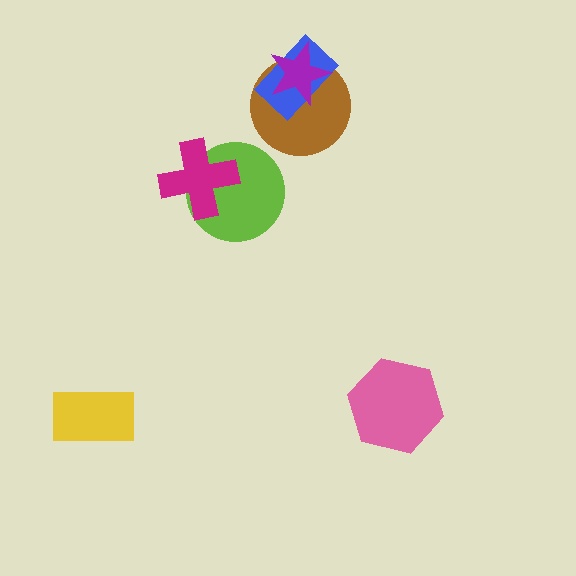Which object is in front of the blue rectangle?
The purple star is in front of the blue rectangle.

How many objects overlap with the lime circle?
1 object overlaps with the lime circle.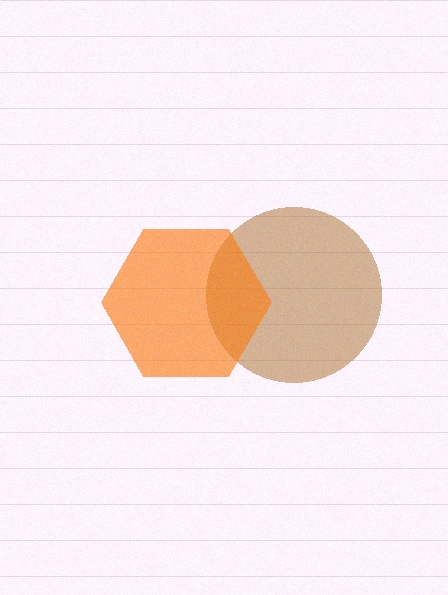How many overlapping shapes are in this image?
There are 2 overlapping shapes in the image.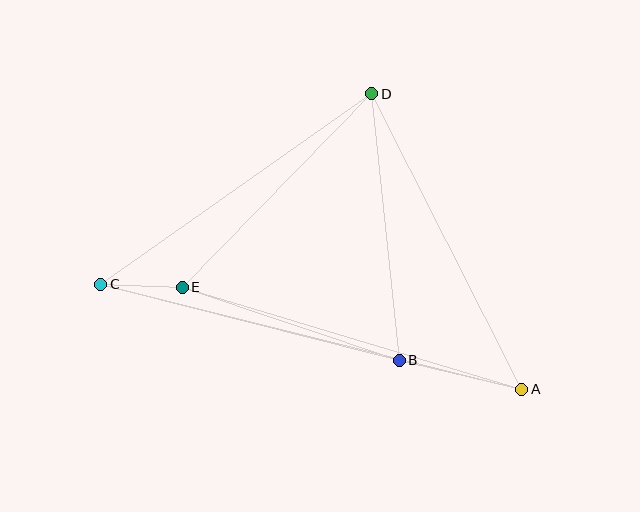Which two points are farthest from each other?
Points A and C are farthest from each other.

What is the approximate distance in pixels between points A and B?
The distance between A and B is approximately 126 pixels.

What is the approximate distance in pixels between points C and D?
The distance between C and D is approximately 331 pixels.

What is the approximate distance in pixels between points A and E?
The distance between A and E is approximately 355 pixels.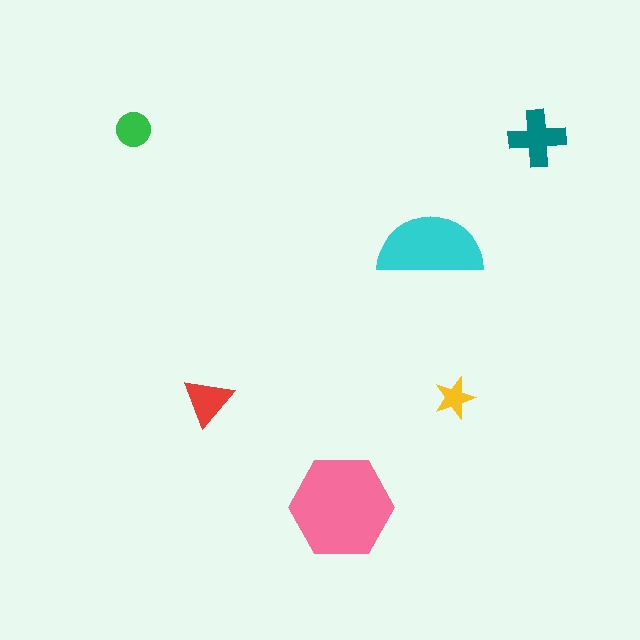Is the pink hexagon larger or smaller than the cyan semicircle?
Larger.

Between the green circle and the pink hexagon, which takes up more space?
The pink hexagon.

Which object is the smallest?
The yellow star.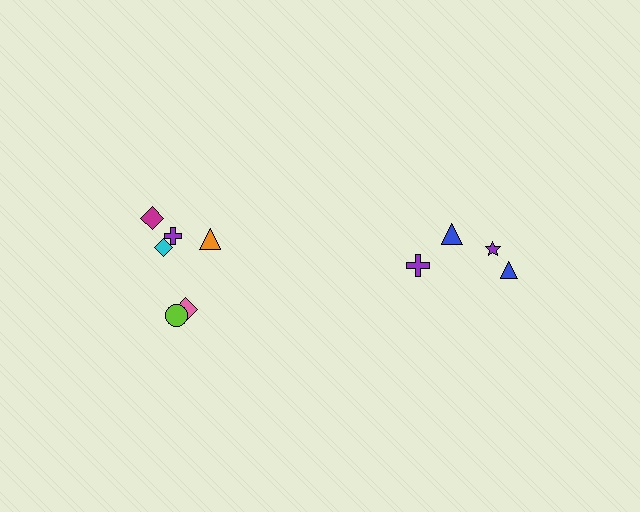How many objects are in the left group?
There are 6 objects.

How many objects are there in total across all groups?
There are 10 objects.